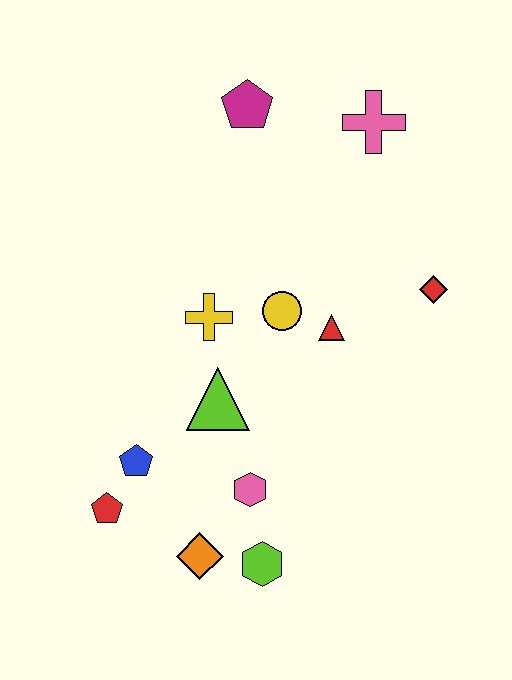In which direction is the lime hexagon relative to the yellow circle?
The lime hexagon is below the yellow circle.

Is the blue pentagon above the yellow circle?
No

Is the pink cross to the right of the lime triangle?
Yes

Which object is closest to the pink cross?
The magenta pentagon is closest to the pink cross.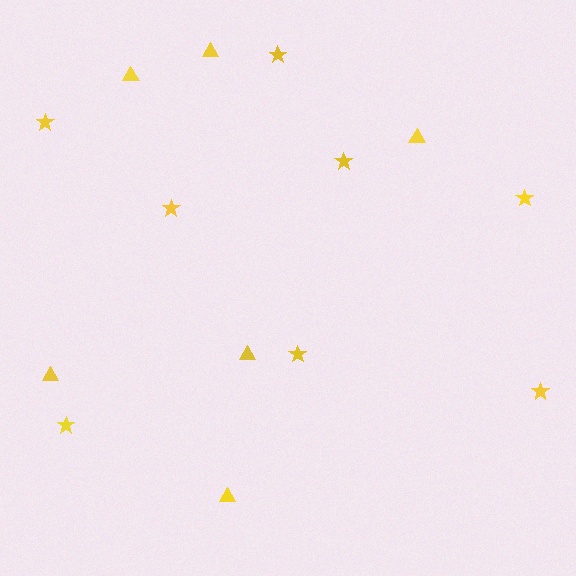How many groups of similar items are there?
There are 2 groups: one group of triangles (6) and one group of stars (8).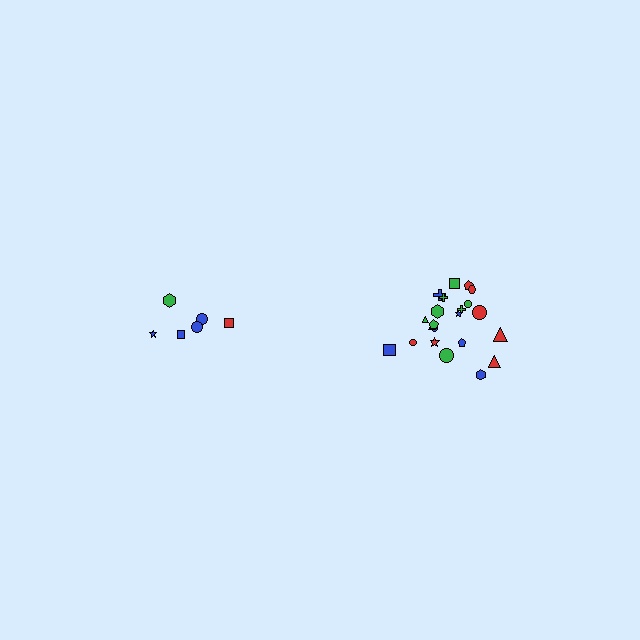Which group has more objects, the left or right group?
The right group.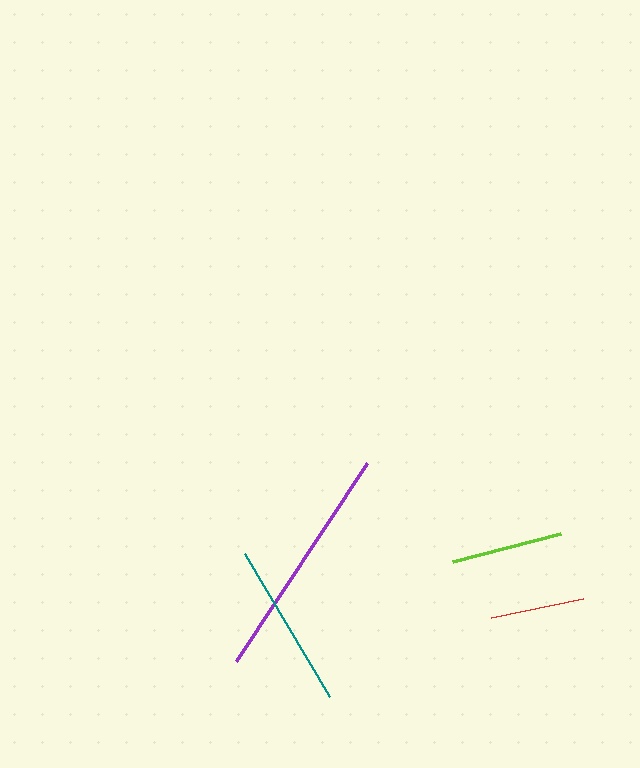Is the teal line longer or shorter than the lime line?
The teal line is longer than the lime line.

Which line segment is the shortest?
The red line is the shortest at approximately 93 pixels.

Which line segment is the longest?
The purple line is the longest at approximately 237 pixels.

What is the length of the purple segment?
The purple segment is approximately 237 pixels long.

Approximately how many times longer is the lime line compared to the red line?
The lime line is approximately 1.2 times the length of the red line.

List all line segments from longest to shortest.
From longest to shortest: purple, teal, lime, red.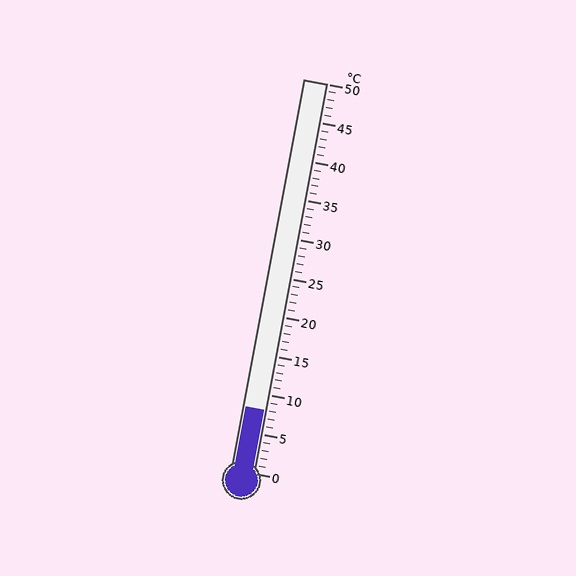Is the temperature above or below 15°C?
The temperature is below 15°C.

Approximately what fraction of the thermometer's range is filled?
The thermometer is filled to approximately 15% of its range.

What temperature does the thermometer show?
The thermometer shows approximately 8°C.